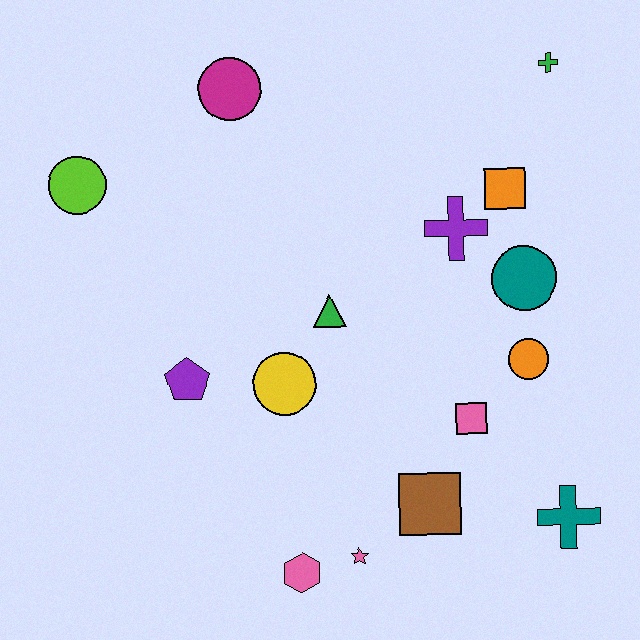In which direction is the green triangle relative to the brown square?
The green triangle is above the brown square.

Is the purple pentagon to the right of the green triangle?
No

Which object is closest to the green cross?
The orange square is closest to the green cross.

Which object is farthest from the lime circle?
The teal cross is farthest from the lime circle.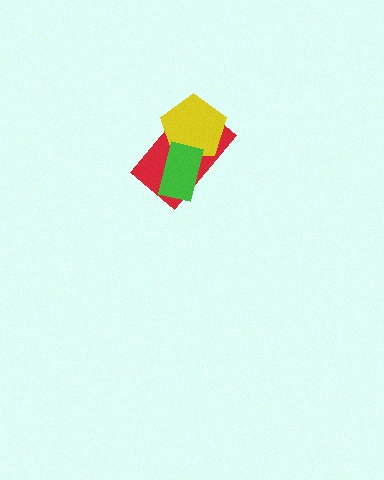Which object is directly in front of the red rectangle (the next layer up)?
The yellow pentagon is directly in front of the red rectangle.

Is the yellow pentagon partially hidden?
Yes, it is partially covered by another shape.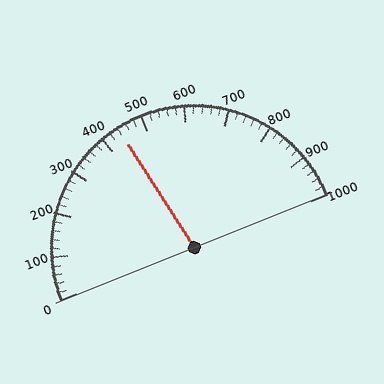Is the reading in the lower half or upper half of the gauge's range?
The reading is in the lower half of the range (0 to 1000).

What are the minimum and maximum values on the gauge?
The gauge ranges from 0 to 1000.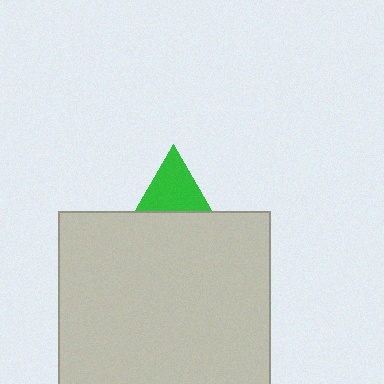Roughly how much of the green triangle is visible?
A small part of it is visible (roughly 41%).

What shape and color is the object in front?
The object in front is a light gray square.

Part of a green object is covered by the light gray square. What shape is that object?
It is a triangle.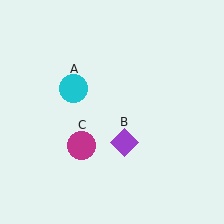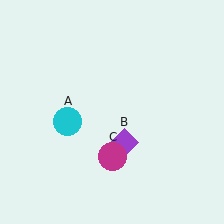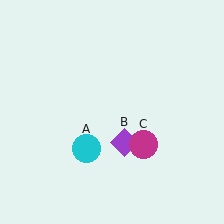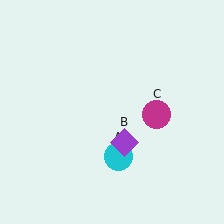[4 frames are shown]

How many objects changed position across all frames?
2 objects changed position: cyan circle (object A), magenta circle (object C).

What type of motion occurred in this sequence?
The cyan circle (object A), magenta circle (object C) rotated counterclockwise around the center of the scene.